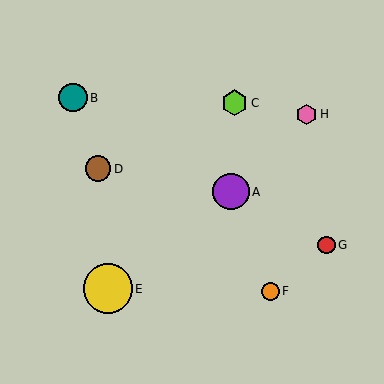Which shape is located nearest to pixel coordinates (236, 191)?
The purple circle (labeled A) at (231, 192) is nearest to that location.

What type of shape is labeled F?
Shape F is an orange circle.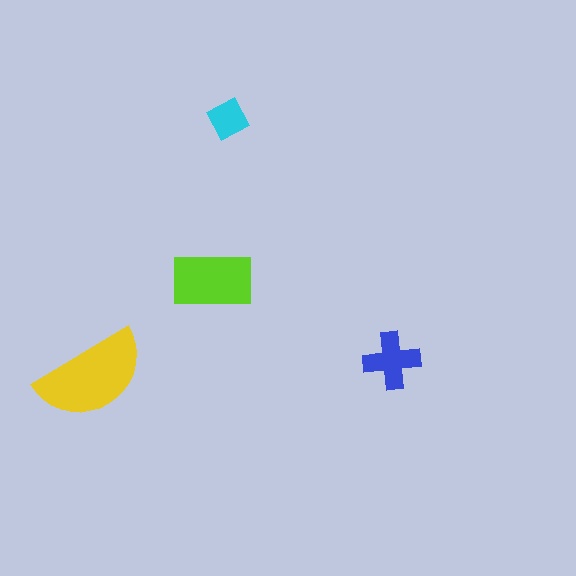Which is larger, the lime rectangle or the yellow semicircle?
The yellow semicircle.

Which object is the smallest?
The cyan diamond.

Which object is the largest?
The yellow semicircle.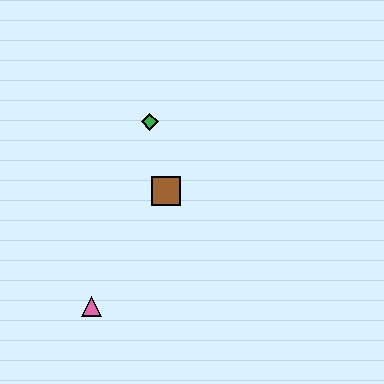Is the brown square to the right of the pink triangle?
Yes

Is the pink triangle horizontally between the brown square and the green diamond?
No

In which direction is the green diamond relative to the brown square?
The green diamond is above the brown square.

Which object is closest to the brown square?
The green diamond is closest to the brown square.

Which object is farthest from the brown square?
The pink triangle is farthest from the brown square.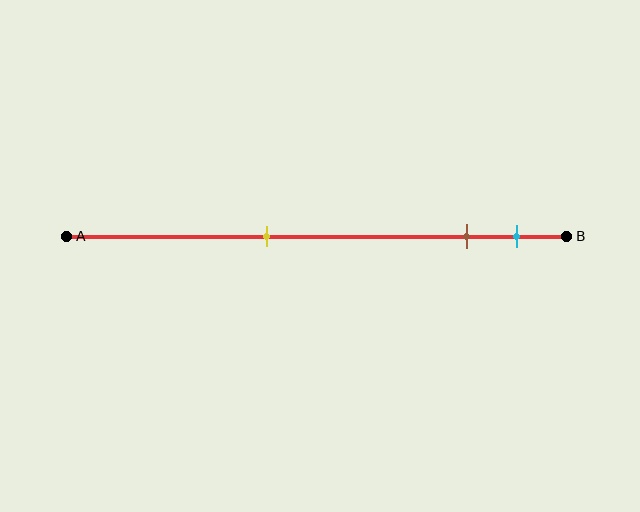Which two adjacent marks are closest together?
The brown and cyan marks are the closest adjacent pair.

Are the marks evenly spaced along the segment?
No, the marks are not evenly spaced.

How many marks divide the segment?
There are 3 marks dividing the segment.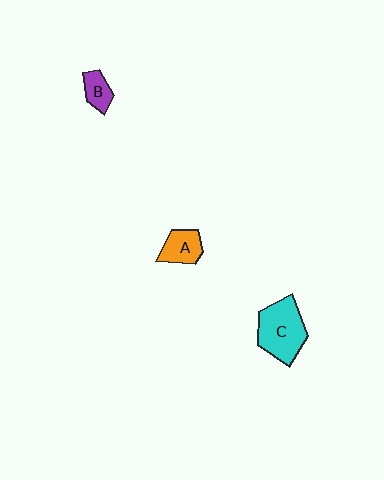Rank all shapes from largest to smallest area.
From largest to smallest: C (cyan), A (orange), B (purple).